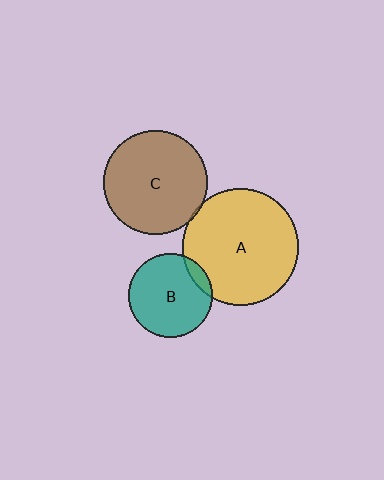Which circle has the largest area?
Circle A (yellow).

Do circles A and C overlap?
Yes.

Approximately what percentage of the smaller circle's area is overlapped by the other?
Approximately 5%.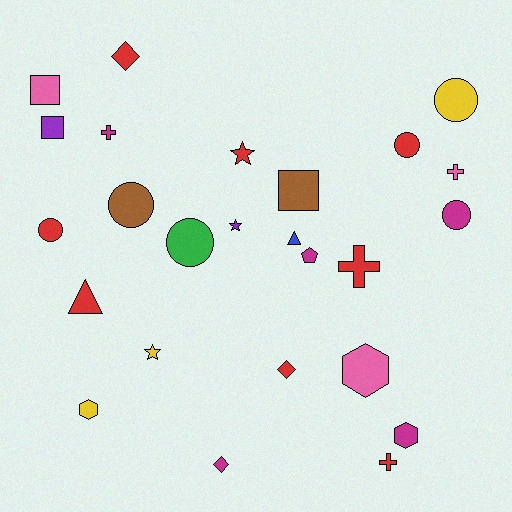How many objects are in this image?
There are 25 objects.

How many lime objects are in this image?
There are no lime objects.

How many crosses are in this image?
There are 4 crosses.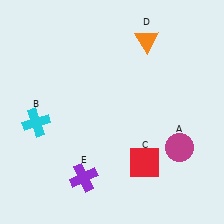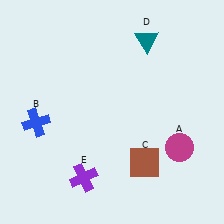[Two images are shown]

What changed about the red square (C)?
In Image 1, C is red. In Image 2, it changed to brown.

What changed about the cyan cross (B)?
In Image 1, B is cyan. In Image 2, it changed to blue.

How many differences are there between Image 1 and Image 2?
There are 3 differences between the two images.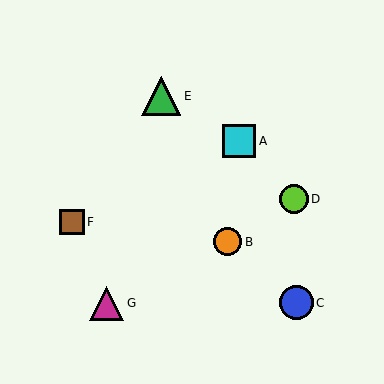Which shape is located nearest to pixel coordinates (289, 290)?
The blue circle (labeled C) at (296, 303) is nearest to that location.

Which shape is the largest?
The green triangle (labeled E) is the largest.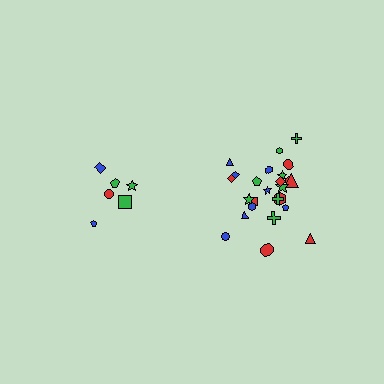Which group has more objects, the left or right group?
The right group.